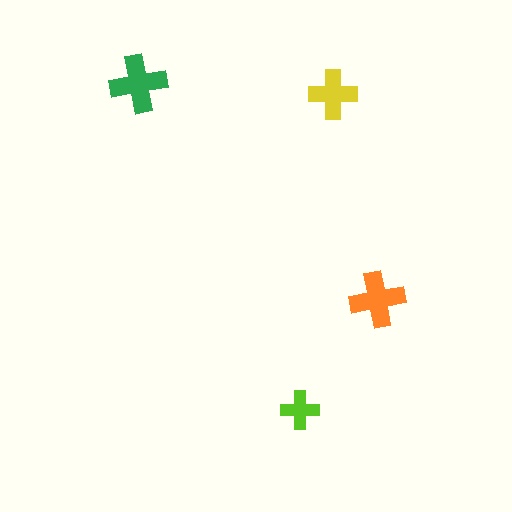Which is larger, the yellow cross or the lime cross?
The yellow one.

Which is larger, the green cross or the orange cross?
The green one.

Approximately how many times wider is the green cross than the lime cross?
About 1.5 times wider.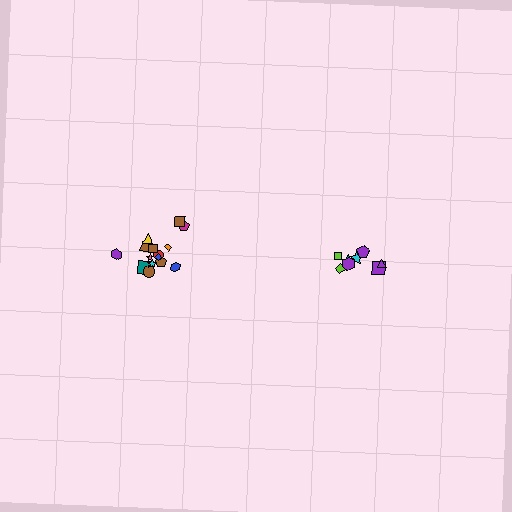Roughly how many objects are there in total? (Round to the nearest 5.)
Roughly 25 objects in total.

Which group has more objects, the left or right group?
The left group.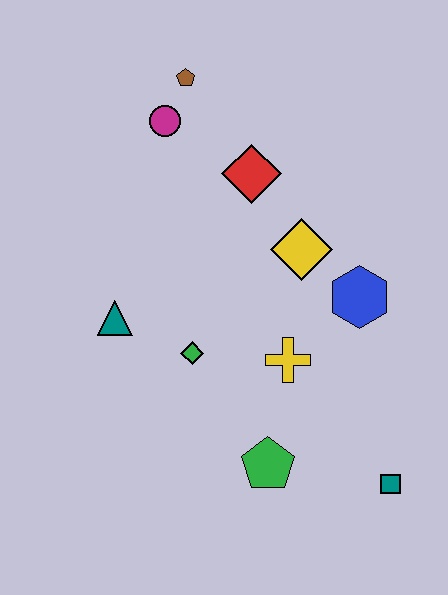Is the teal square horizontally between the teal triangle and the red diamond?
No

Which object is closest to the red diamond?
The yellow diamond is closest to the red diamond.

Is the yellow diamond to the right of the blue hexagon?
No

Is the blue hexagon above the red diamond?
No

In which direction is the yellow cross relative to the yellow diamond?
The yellow cross is below the yellow diamond.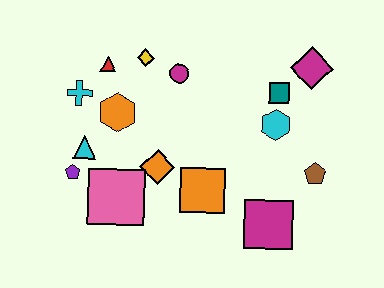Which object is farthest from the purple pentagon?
The magenta diamond is farthest from the purple pentagon.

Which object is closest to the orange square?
The orange diamond is closest to the orange square.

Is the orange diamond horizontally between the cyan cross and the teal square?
Yes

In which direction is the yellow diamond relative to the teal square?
The yellow diamond is to the left of the teal square.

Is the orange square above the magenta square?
Yes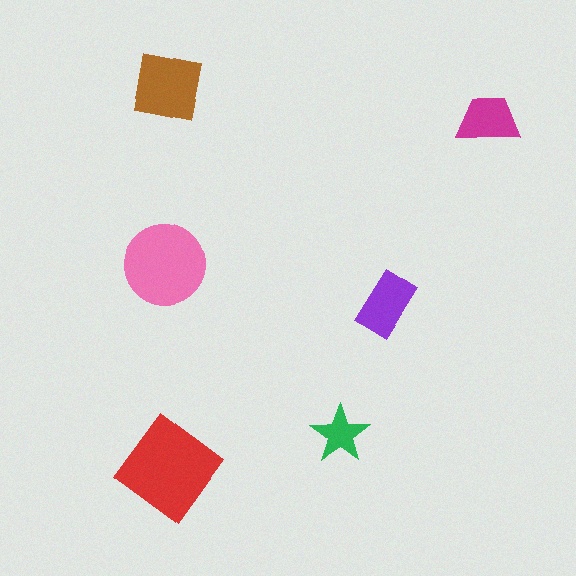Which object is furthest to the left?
The pink circle is leftmost.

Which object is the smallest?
The green star.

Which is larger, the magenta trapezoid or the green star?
The magenta trapezoid.